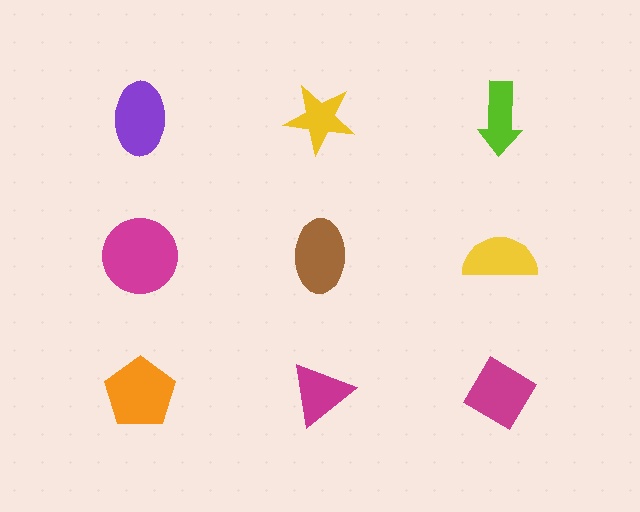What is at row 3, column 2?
A magenta triangle.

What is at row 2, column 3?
A yellow semicircle.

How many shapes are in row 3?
3 shapes.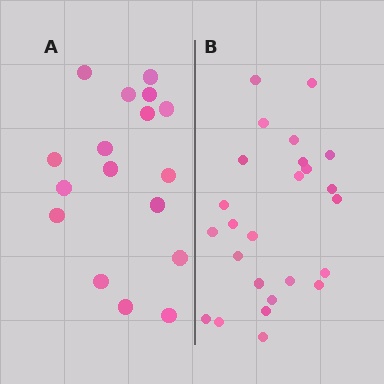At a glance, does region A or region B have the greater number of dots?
Region B (the right region) has more dots.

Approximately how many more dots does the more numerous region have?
Region B has roughly 8 or so more dots than region A.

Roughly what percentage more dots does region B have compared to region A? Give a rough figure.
About 45% more.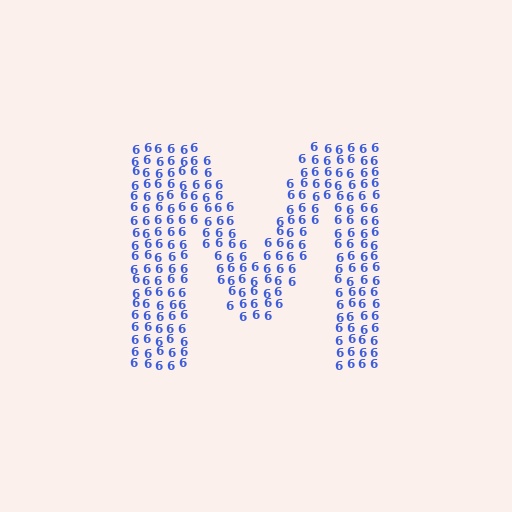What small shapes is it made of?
It is made of small digit 6's.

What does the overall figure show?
The overall figure shows the letter M.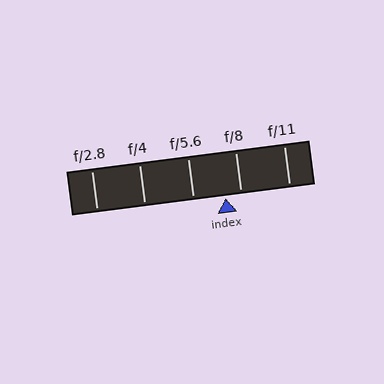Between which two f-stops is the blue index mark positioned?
The index mark is between f/5.6 and f/8.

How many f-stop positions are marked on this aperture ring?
There are 5 f-stop positions marked.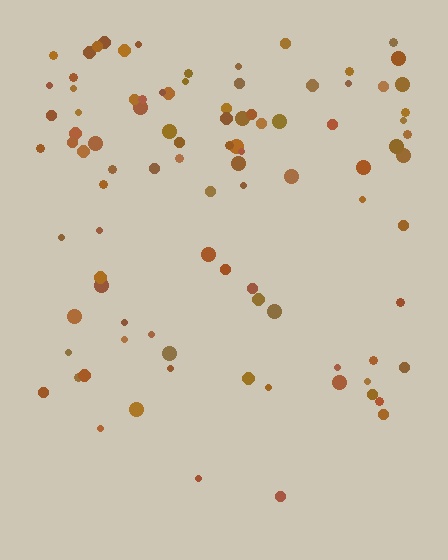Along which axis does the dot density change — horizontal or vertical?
Vertical.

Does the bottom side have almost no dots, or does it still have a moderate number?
Still a moderate number, just noticeably fewer than the top.